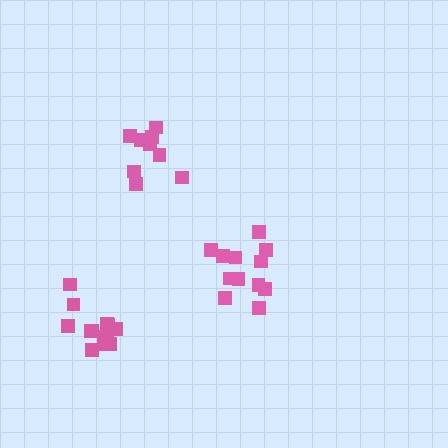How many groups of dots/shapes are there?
There are 3 groups.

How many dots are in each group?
Group 1: 13 dots, Group 2: 9 dots, Group 3: 12 dots (34 total).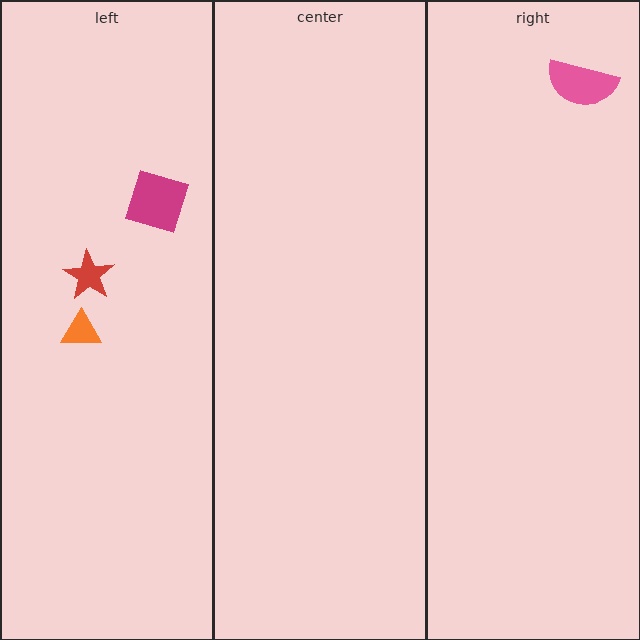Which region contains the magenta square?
The left region.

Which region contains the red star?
The left region.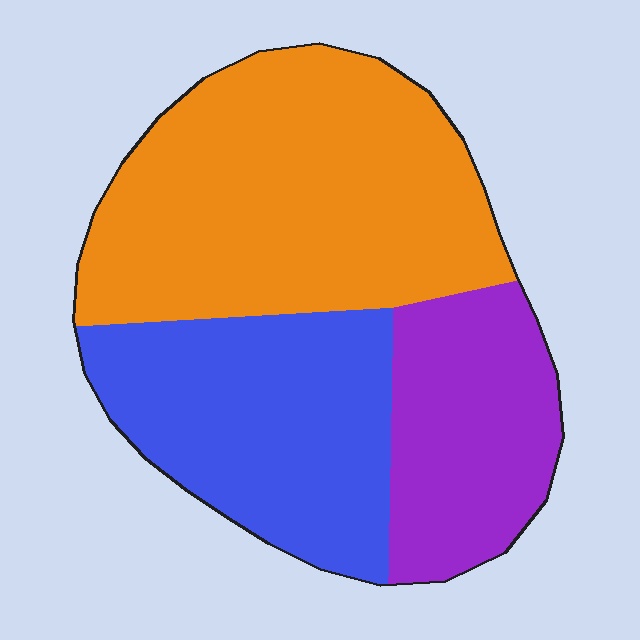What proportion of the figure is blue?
Blue covers around 30% of the figure.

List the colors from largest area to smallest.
From largest to smallest: orange, blue, purple.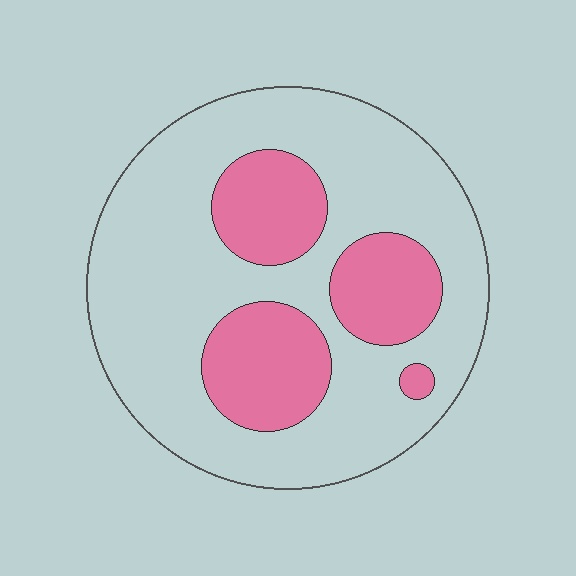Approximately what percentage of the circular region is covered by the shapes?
Approximately 30%.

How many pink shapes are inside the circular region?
4.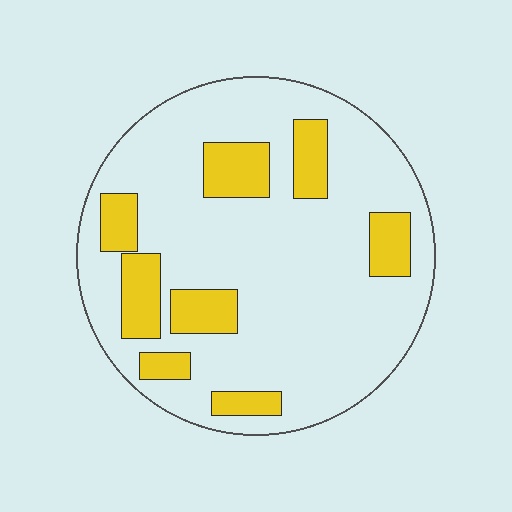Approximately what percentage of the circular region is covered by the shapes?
Approximately 20%.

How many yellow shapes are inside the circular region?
8.